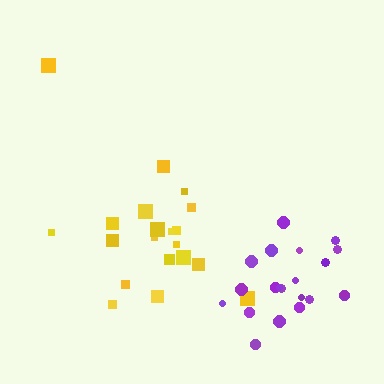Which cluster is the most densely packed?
Purple.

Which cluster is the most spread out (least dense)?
Yellow.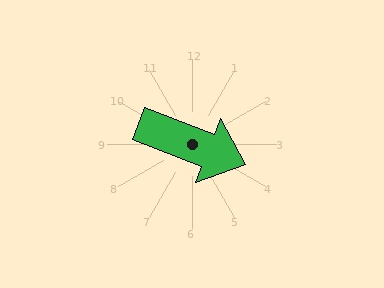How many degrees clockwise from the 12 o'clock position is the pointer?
Approximately 111 degrees.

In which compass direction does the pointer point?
East.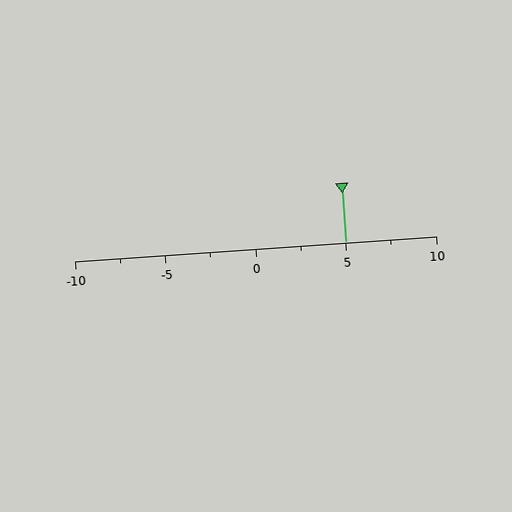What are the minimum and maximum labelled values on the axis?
The axis runs from -10 to 10.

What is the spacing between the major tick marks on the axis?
The major ticks are spaced 5 apart.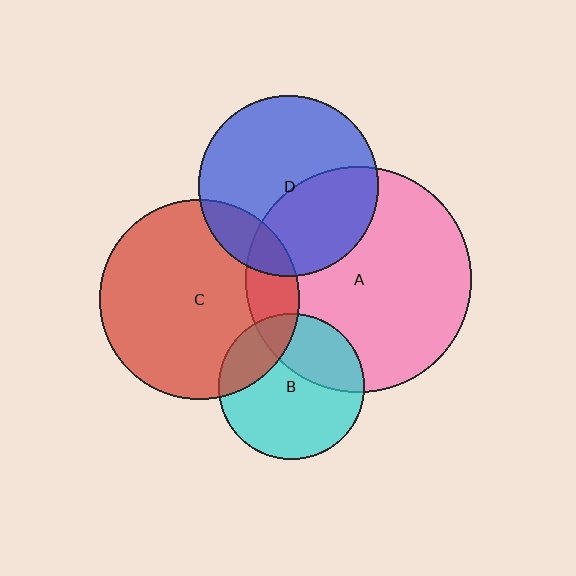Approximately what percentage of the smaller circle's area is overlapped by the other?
Approximately 15%.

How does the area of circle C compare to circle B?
Approximately 1.9 times.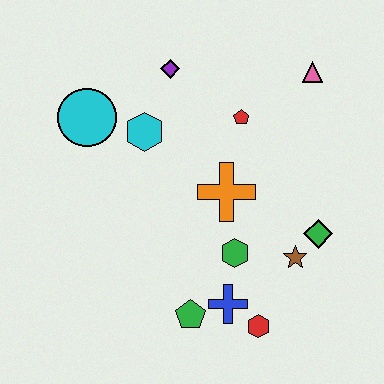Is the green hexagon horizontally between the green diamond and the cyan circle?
Yes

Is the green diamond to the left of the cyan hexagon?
No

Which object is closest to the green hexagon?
The blue cross is closest to the green hexagon.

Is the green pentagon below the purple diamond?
Yes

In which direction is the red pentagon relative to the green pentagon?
The red pentagon is above the green pentagon.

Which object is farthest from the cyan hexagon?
The red hexagon is farthest from the cyan hexagon.